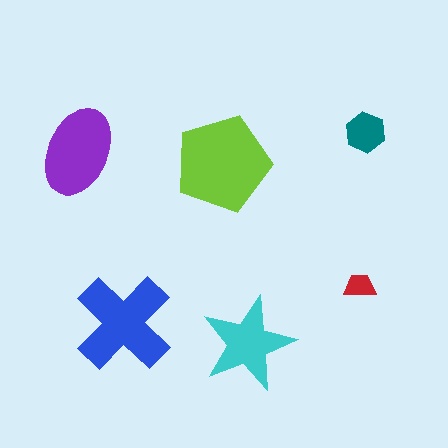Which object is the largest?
The lime pentagon.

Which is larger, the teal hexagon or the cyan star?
The cyan star.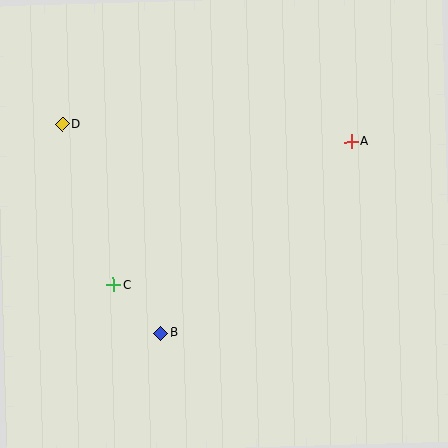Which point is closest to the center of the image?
Point C at (114, 285) is closest to the center.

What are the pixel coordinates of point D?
Point D is at (62, 124).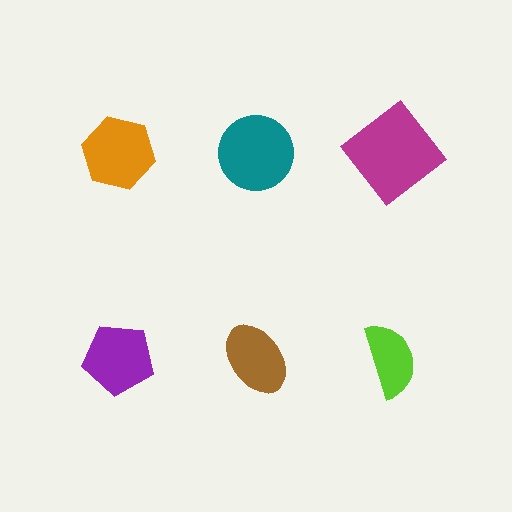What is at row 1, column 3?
A magenta diamond.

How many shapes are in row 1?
3 shapes.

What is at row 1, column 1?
An orange hexagon.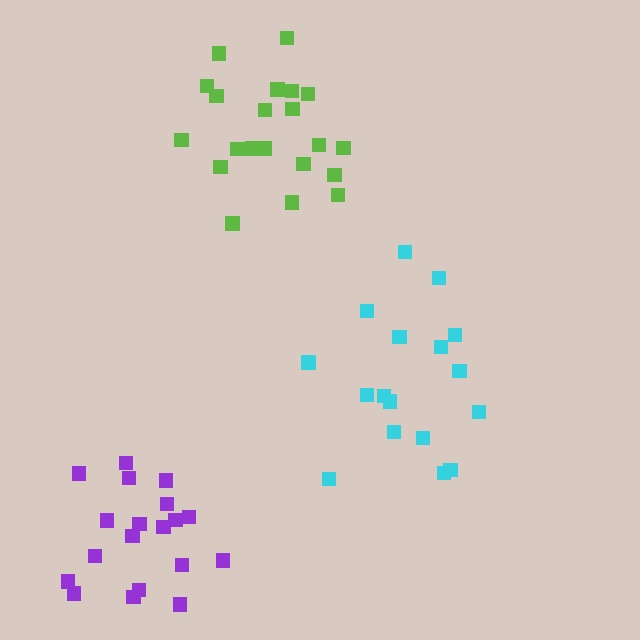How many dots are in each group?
Group 1: 21 dots, Group 2: 17 dots, Group 3: 19 dots (57 total).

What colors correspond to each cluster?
The clusters are colored: lime, cyan, purple.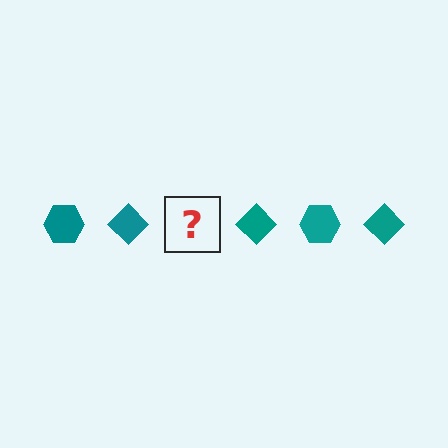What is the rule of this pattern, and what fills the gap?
The rule is that the pattern cycles through hexagon, diamond shapes in teal. The gap should be filled with a teal hexagon.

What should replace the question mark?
The question mark should be replaced with a teal hexagon.